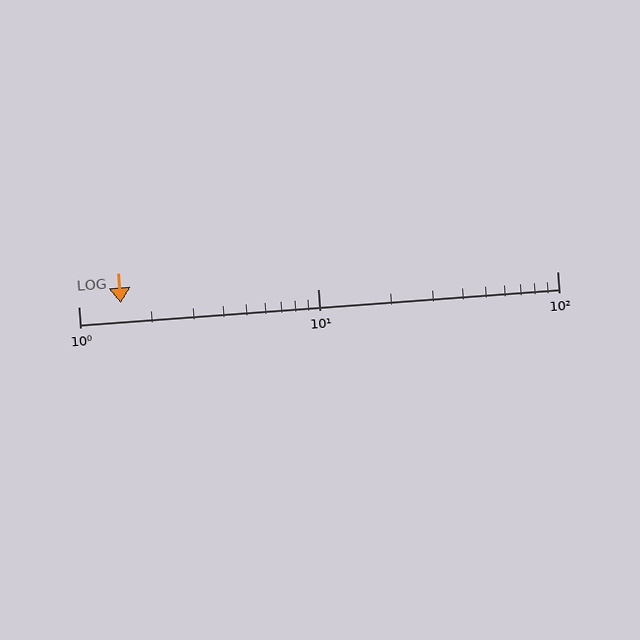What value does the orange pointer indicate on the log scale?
The pointer indicates approximately 1.5.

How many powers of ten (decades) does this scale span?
The scale spans 2 decades, from 1 to 100.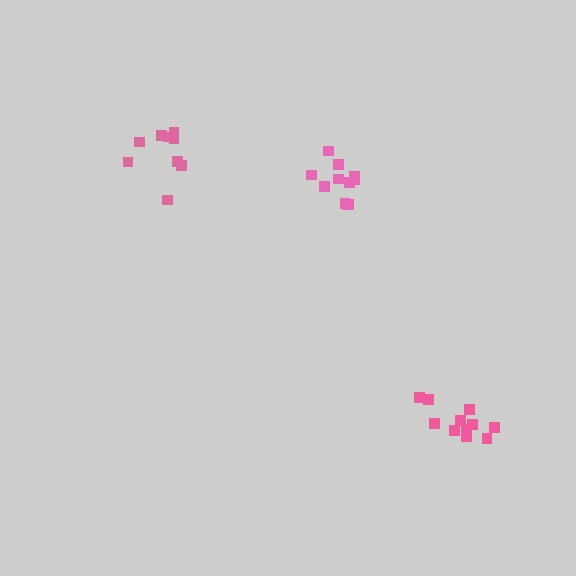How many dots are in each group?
Group 1: 11 dots, Group 2: 10 dots, Group 3: 9 dots (30 total).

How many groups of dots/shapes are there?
There are 3 groups.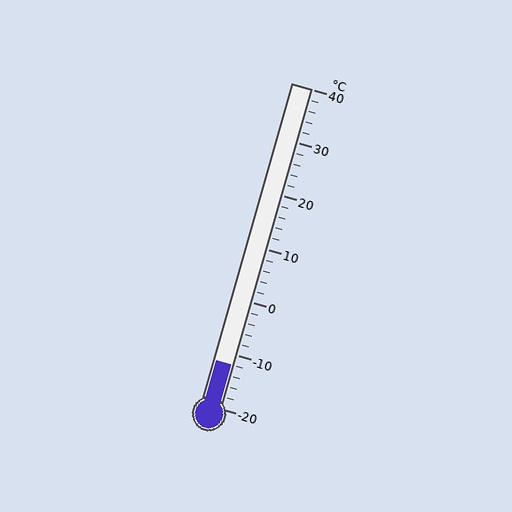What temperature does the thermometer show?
The thermometer shows approximately -12°C.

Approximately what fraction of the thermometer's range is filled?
The thermometer is filled to approximately 15% of its range.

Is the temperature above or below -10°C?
The temperature is below -10°C.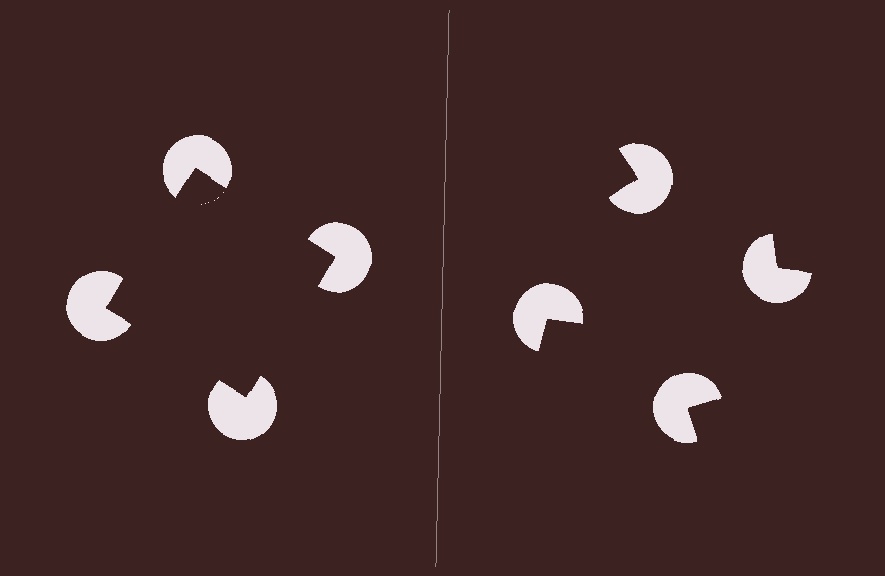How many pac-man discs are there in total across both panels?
8 — 4 on each side.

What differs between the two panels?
The pac-man discs are positioned identically on both sides; only the wedge orientations differ. On the left they align to a square; on the right they are misaligned.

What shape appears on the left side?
An illusory square.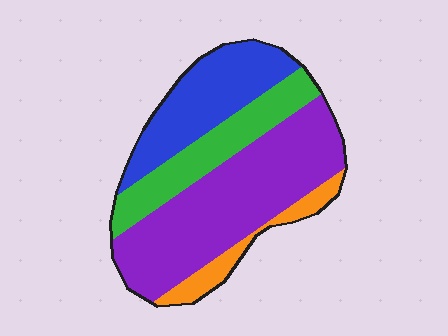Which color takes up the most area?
Purple, at roughly 45%.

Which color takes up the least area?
Orange, at roughly 10%.